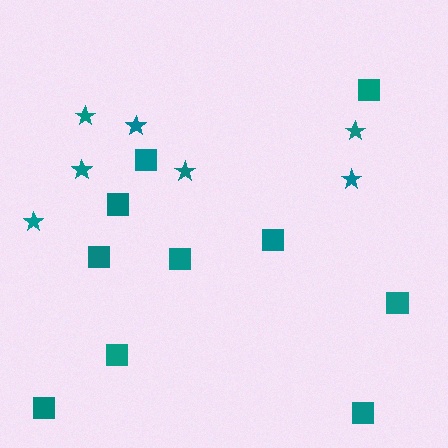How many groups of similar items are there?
There are 2 groups: one group of stars (7) and one group of squares (10).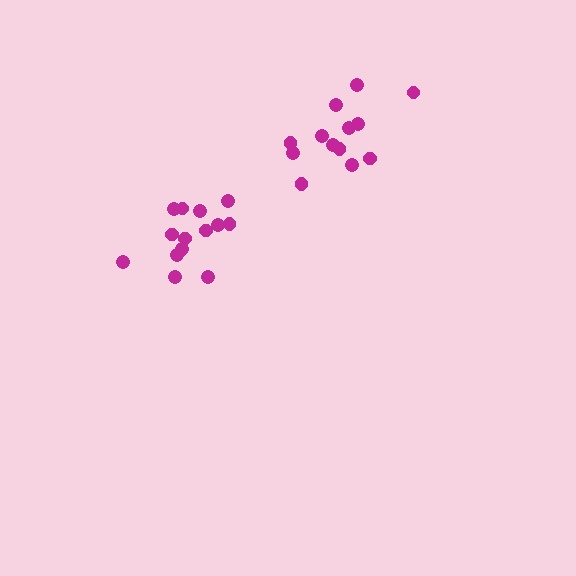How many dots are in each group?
Group 1: 13 dots, Group 2: 15 dots (28 total).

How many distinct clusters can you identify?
There are 2 distinct clusters.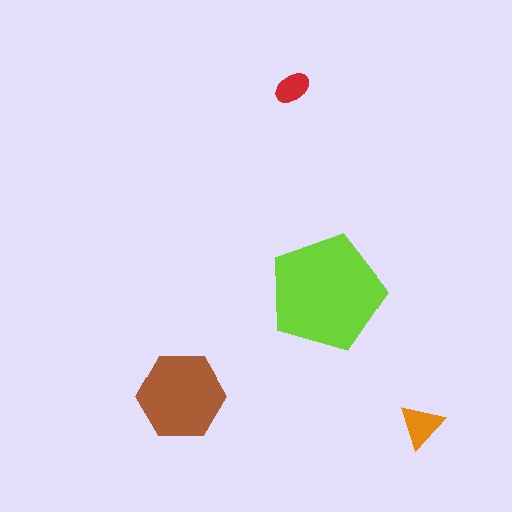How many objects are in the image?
There are 4 objects in the image.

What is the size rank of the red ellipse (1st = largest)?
4th.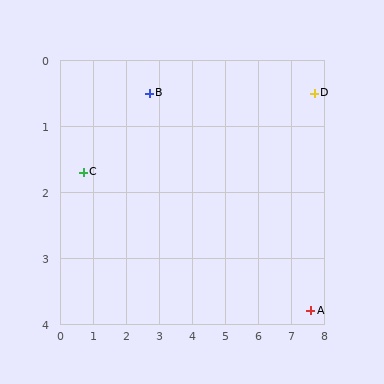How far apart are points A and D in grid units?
Points A and D are about 3.3 grid units apart.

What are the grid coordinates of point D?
Point D is at approximately (7.7, 0.5).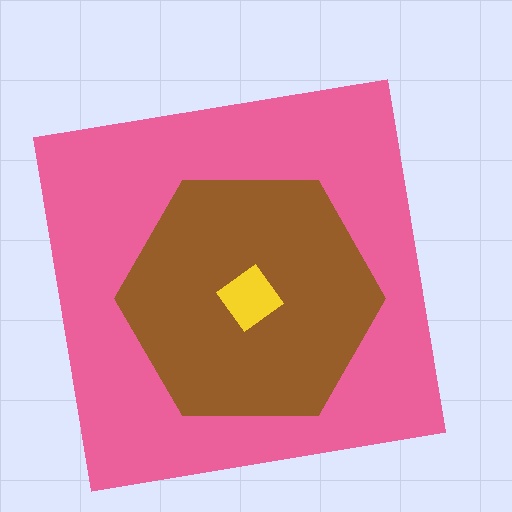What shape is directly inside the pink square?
The brown hexagon.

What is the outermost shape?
The pink square.